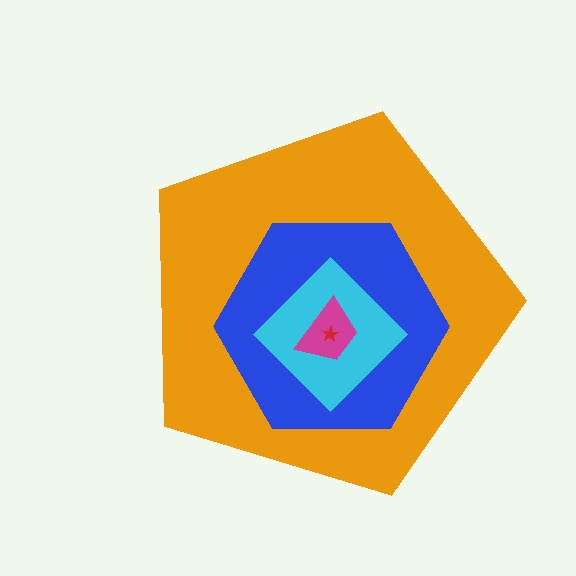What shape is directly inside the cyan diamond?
The magenta trapezoid.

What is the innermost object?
The red star.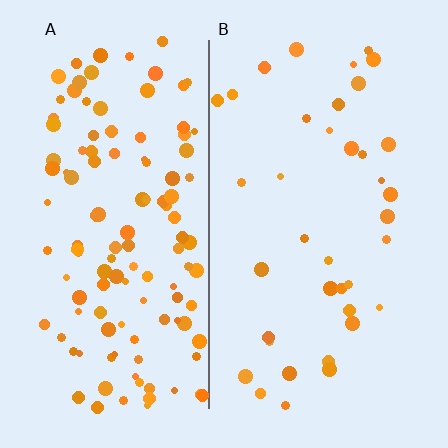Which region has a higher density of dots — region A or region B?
A (the left).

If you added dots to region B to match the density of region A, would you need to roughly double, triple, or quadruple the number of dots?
Approximately triple.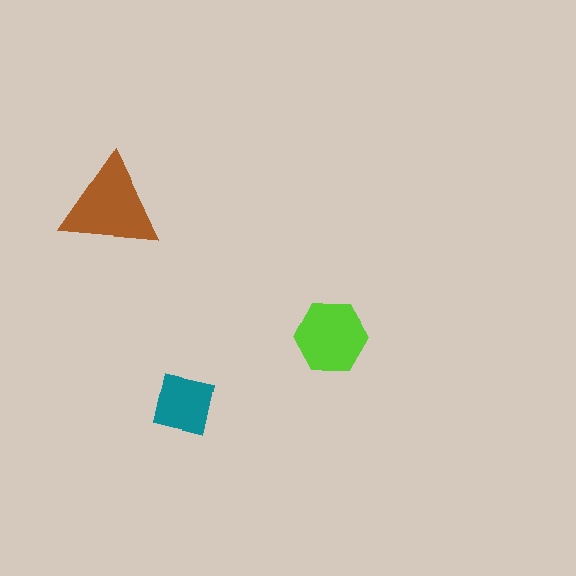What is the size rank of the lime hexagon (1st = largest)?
2nd.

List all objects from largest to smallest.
The brown triangle, the lime hexagon, the teal square.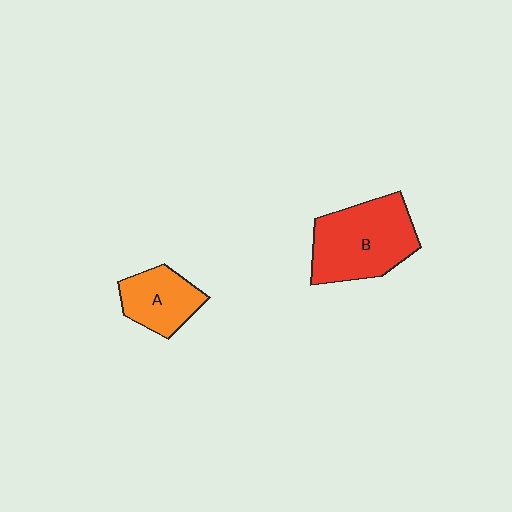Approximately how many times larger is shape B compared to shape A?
Approximately 1.7 times.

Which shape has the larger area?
Shape B (red).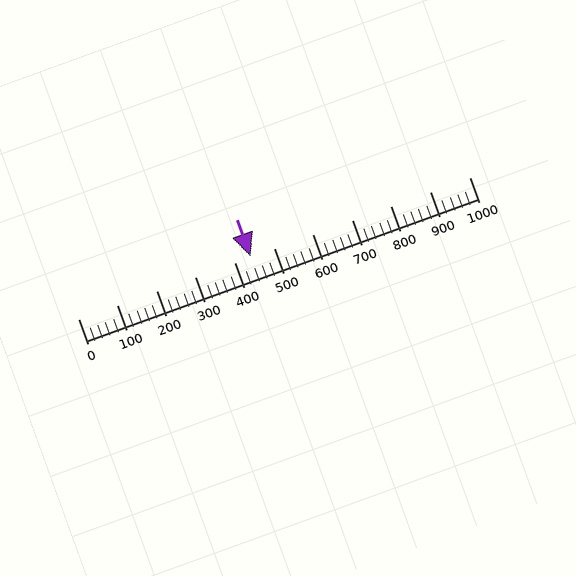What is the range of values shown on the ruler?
The ruler shows values from 0 to 1000.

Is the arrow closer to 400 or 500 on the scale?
The arrow is closer to 400.